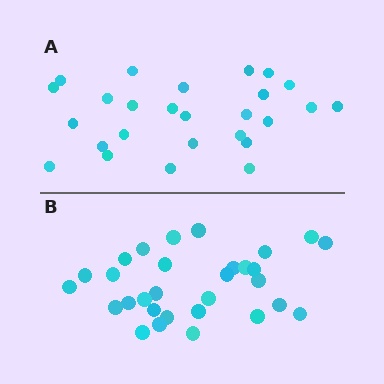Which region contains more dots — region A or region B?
Region B (the bottom region) has more dots.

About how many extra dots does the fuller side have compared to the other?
Region B has about 4 more dots than region A.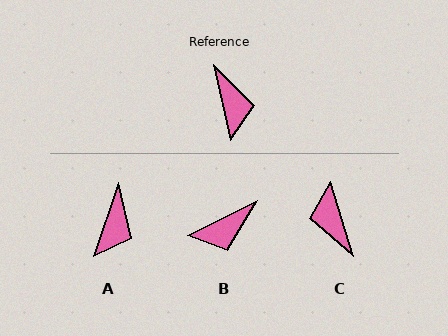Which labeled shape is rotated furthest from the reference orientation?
C, about 175 degrees away.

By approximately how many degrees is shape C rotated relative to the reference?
Approximately 175 degrees clockwise.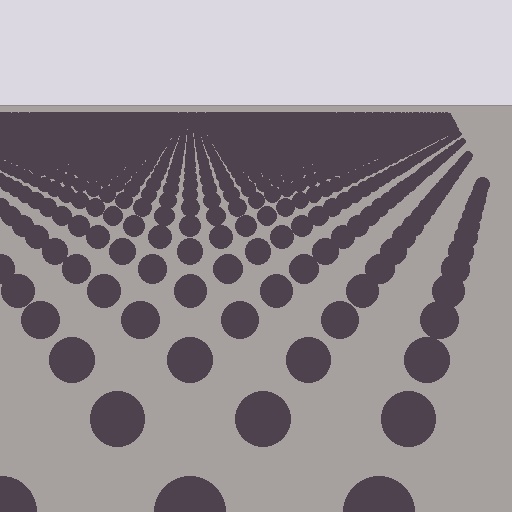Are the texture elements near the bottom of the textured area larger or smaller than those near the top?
Larger. Near the bottom, elements are closer to the viewer and appear at a bigger on-screen size.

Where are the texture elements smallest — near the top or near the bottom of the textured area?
Near the top.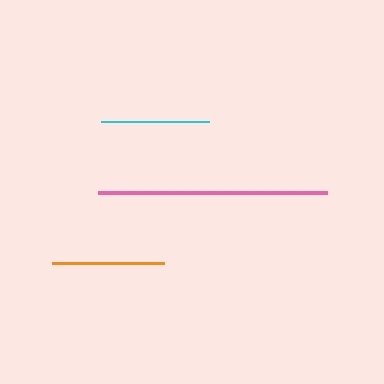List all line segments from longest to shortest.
From longest to shortest: pink, orange, cyan.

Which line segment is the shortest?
The cyan line is the shortest at approximately 108 pixels.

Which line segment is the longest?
The pink line is the longest at approximately 230 pixels.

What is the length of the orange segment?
The orange segment is approximately 112 pixels long.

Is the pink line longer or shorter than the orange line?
The pink line is longer than the orange line.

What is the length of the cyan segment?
The cyan segment is approximately 108 pixels long.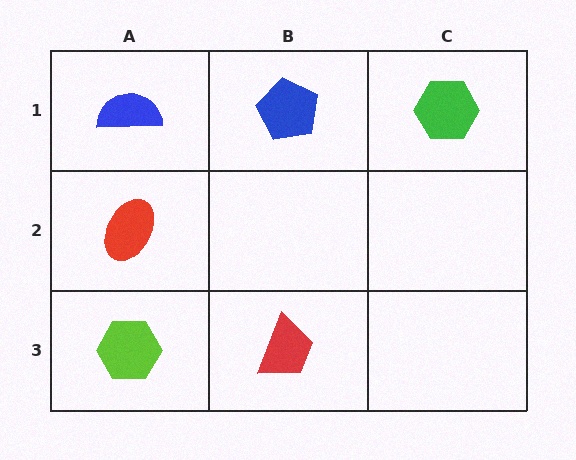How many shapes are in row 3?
2 shapes.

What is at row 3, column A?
A lime hexagon.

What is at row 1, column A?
A blue semicircle.